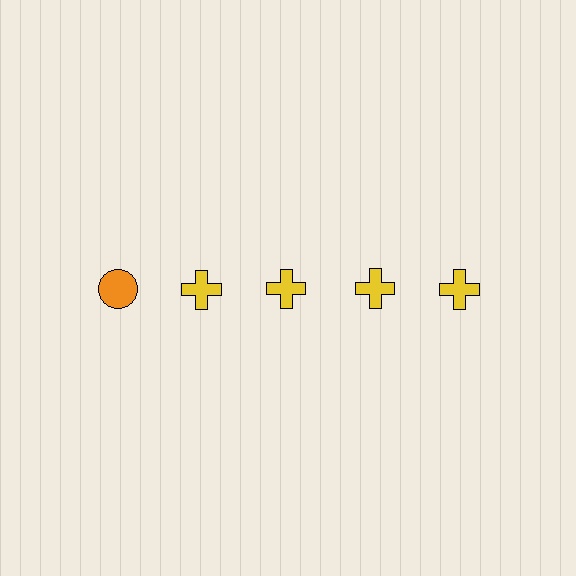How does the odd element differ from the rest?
It differs in both color (orange instead of yellow) and shape (circle instead of cross).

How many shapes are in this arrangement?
There are 5 shapes arranged in a grid pattern.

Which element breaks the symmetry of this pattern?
The orange circle in the top row, leftmost column breaks the symmetry. All other shapes are yellow crosses.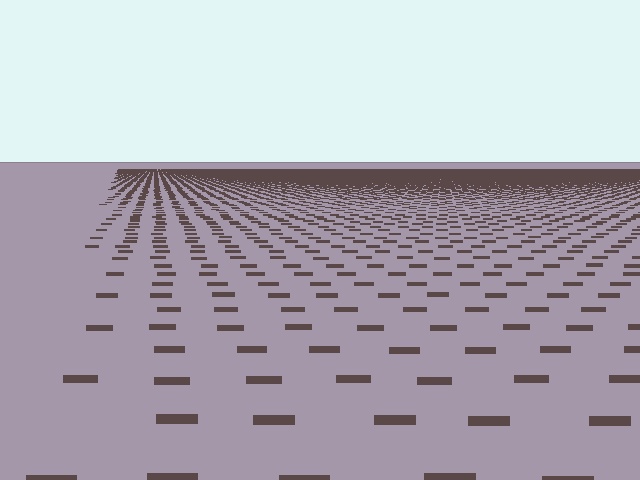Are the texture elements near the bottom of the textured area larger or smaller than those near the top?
Larger. Near the bottom, elements are closer to the viewer and appear at a bigger on-screen size.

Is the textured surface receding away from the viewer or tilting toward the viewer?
The surface is receding away from the viewer. Texture elements get smaller and denser toward the top.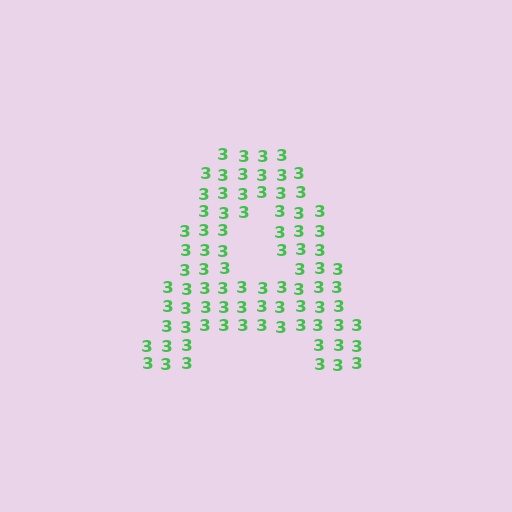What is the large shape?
The large shape is the letter A.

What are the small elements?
The small elements are digit 3's.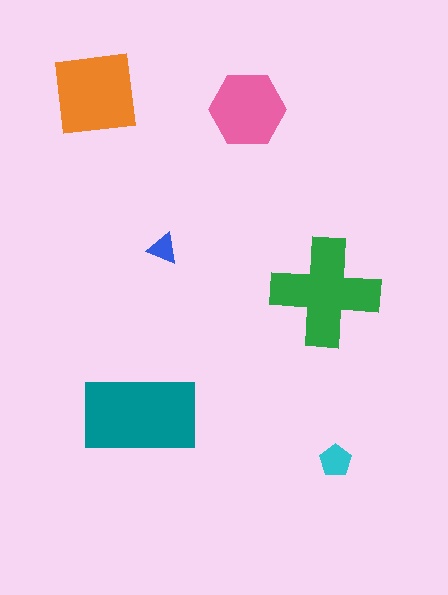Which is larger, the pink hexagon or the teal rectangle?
The teal rectangle.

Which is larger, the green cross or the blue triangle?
The green cross.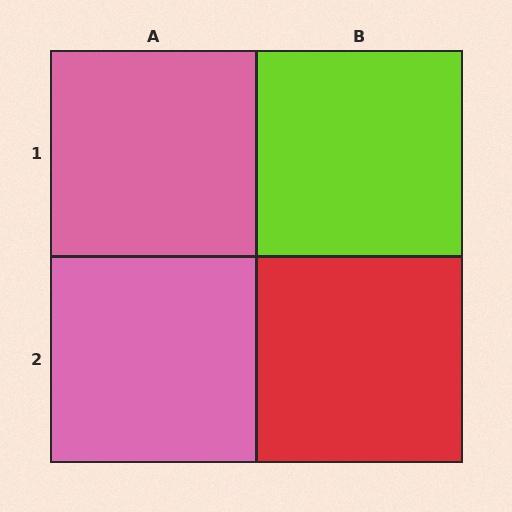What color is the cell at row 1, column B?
Lime.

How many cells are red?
1 cell is red.